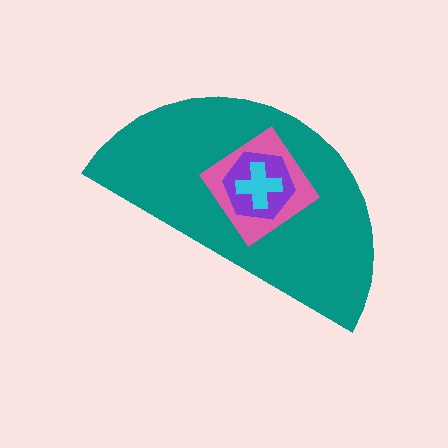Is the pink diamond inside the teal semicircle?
Yes.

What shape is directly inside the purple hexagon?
The cyan cross.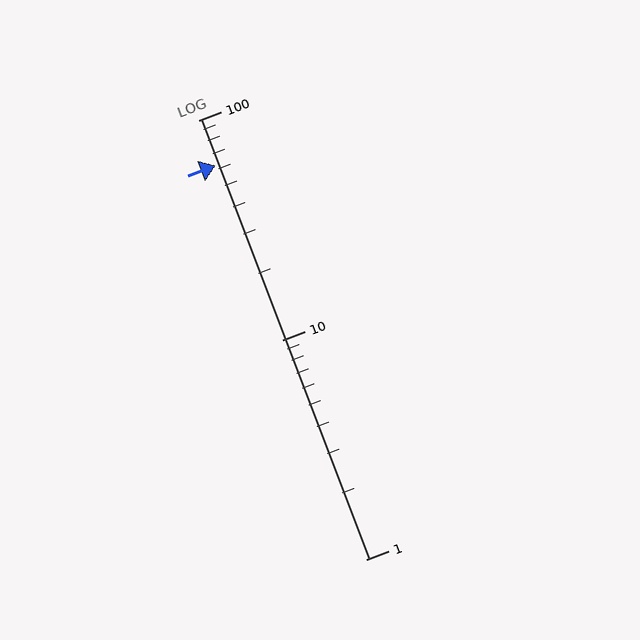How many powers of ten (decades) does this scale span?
The scale spans 2 decades, from 1 to 100.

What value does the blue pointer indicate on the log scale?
The pointer indicates approximately 62.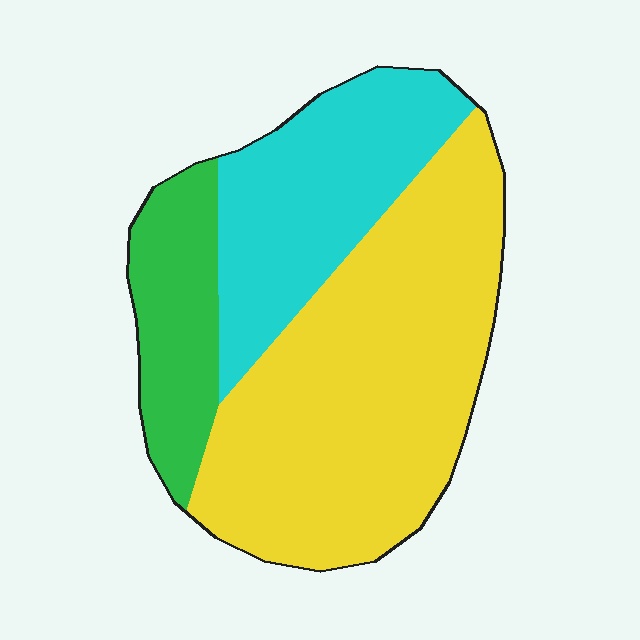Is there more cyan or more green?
Cyan.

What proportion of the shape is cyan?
Cyan covers roughly 30% of the shape.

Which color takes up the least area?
Green, at roughly 15%.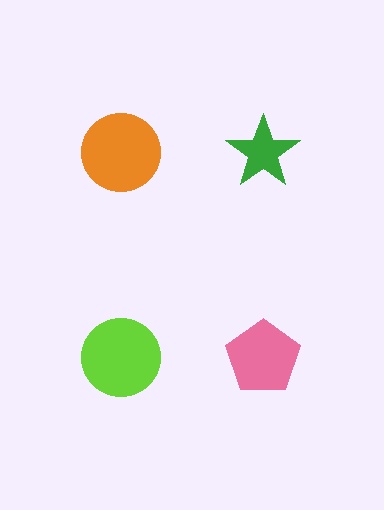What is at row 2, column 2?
A pink pentagon.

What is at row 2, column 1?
A lime circle.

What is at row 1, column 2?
A green star.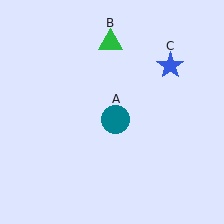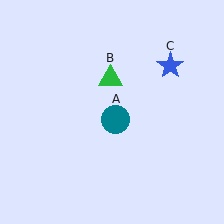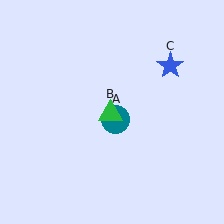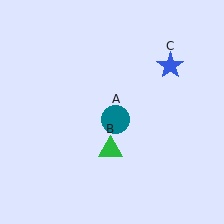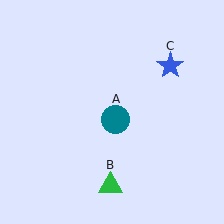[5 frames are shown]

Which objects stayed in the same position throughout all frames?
Teal circle (object A) and blue star (object C) remained stationary.